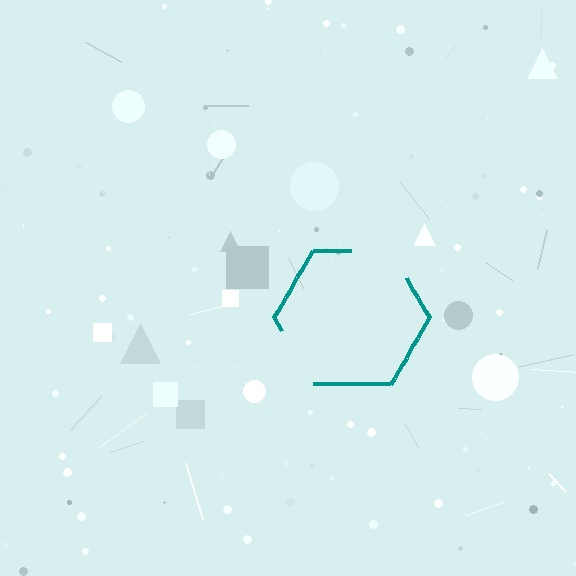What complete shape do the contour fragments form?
The contour fragments form a hexagon.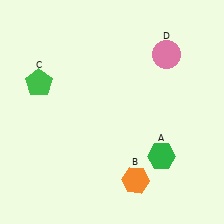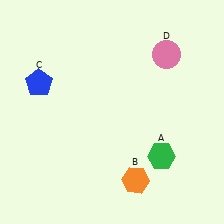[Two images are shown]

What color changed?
The pentagon (C) changed from green in Image 1 to blue in Image 2.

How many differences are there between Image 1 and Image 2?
There is 1 difference between the two images.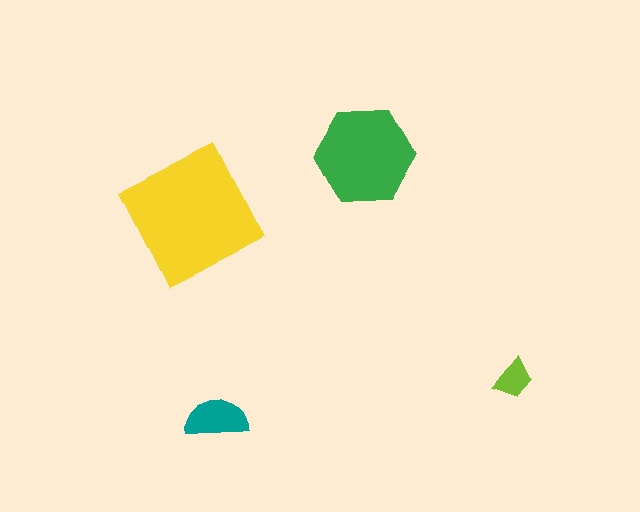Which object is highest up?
The green hexagon is topmost.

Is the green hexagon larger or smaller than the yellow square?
Smaller.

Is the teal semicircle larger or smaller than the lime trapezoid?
Larger.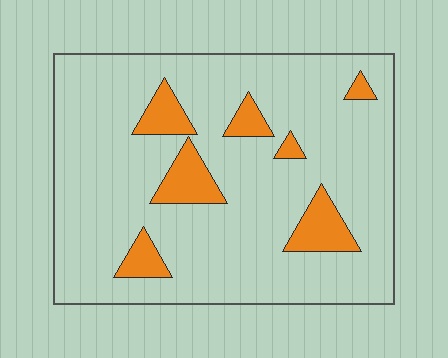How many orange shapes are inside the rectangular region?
7.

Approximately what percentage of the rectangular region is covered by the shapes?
Approximately 15%.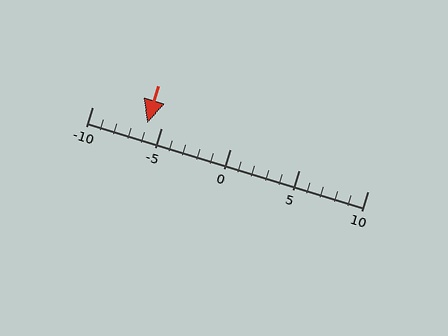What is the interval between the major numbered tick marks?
The major tick marks are spaced 5 units apart.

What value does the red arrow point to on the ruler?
The red arrow points to approximately -6.